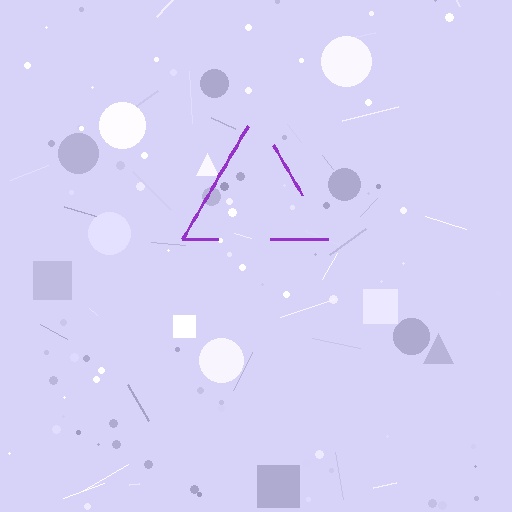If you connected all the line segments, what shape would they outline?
They would outline a triangle.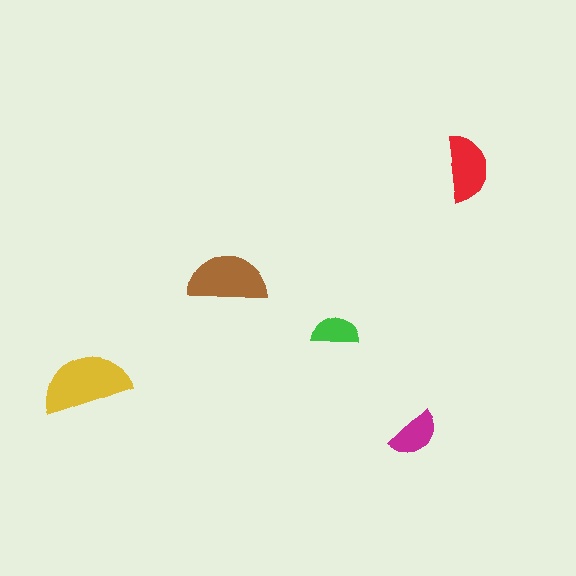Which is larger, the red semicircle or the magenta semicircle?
The red one.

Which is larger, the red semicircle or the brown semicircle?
The brown one.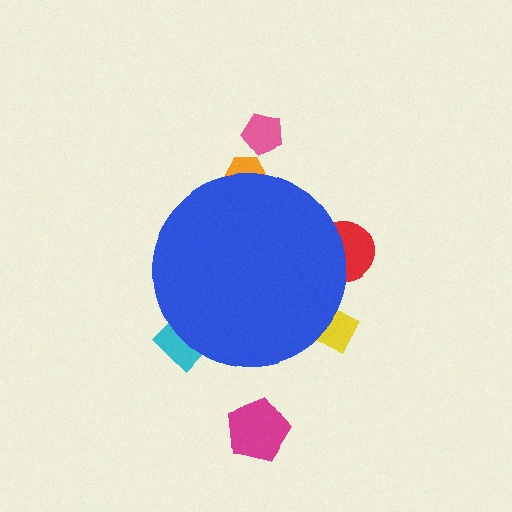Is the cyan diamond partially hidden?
Yes, the cyan diamond is partially hidden behind the blue circle.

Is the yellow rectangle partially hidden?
Yes, the yellow rectangle is partially hidden behind the blue circle.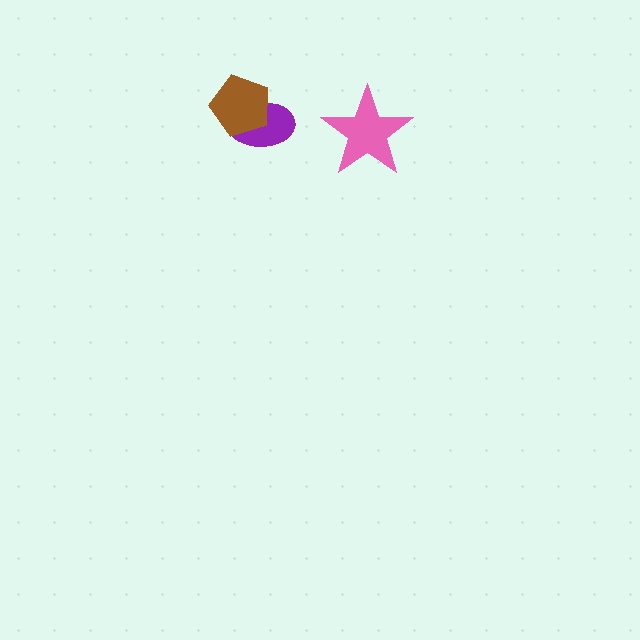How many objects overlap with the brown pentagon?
1 object overlaps with the brown pentagon.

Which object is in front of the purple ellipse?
The brown pentagon is in front of the purple ellipse.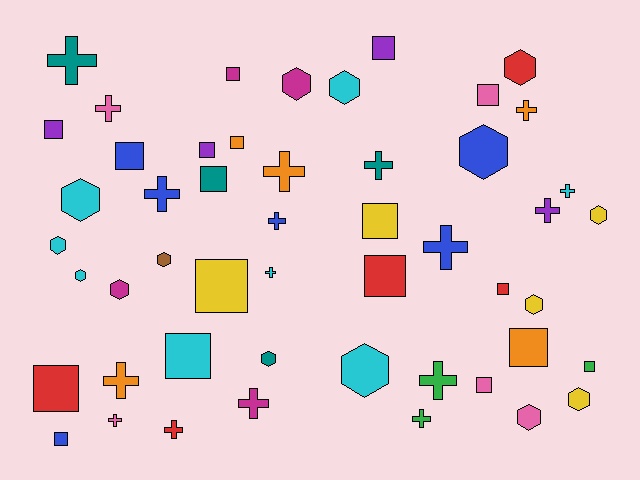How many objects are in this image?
There are 50 objects.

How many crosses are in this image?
There are 17 crosses.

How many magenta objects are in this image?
There are 4 magenta objects.